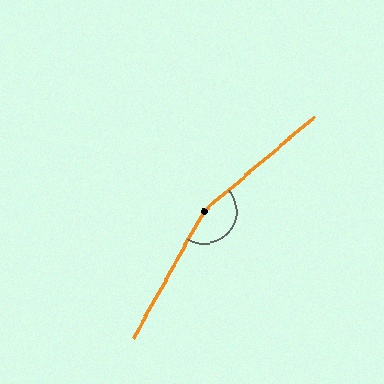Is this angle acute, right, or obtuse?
It is obtuse.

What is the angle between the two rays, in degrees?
Approximately 160 degrees.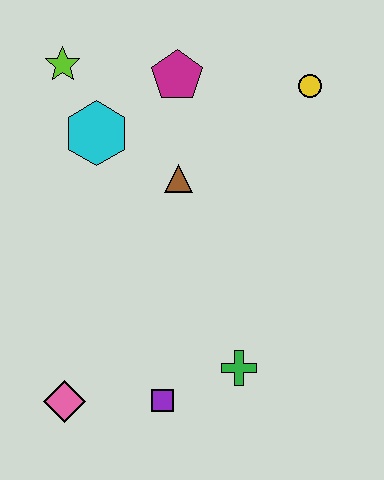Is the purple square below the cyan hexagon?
Yes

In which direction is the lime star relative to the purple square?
The lime star is above the purple square.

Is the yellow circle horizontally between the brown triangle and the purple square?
No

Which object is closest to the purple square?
The green cross is closest to the purple square.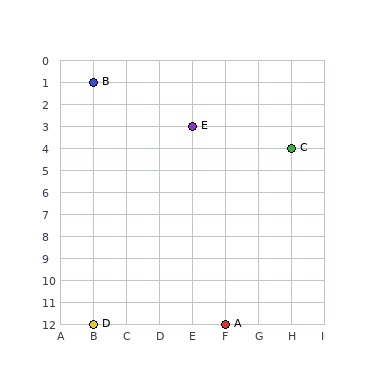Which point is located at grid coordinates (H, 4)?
Point C is at (H, 4).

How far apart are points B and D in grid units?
Points B and D are 11 rows apart.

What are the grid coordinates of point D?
Point D is at grid coordinates (B, 12).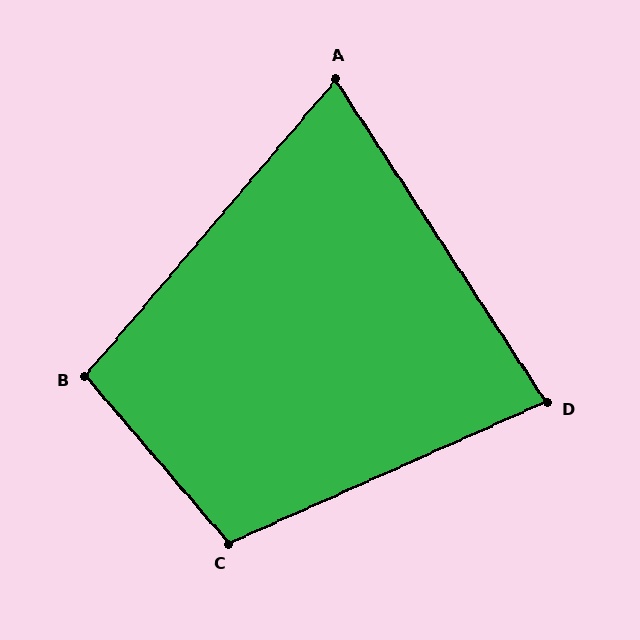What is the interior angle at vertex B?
Approximately 99 degrees (obtuse).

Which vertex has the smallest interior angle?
A, at approximately 73 degrees.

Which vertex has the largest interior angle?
C, at approximately 107 degrees.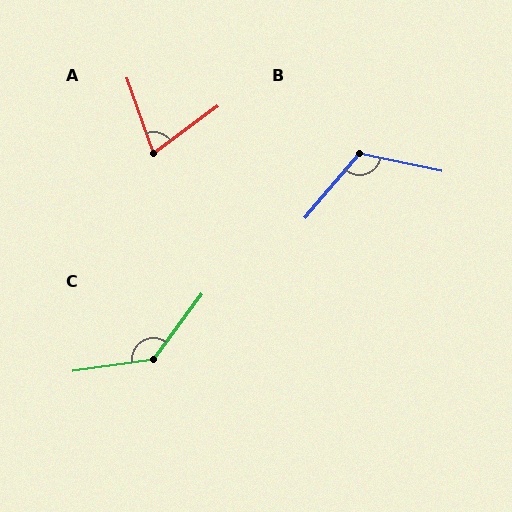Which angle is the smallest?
A, at approximately 73 degrees.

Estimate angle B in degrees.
Approximately 118 degrees.